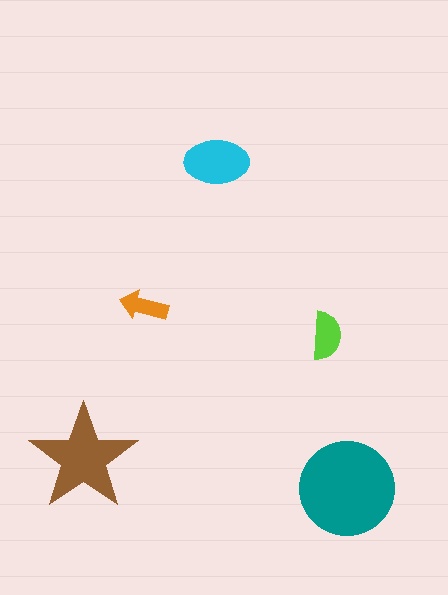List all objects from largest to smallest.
The teal circle, the brown star, the cyan ellipse, the lime semicircle, the orange arrow.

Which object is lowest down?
The teal circle is bottommost.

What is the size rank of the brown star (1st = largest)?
2nd.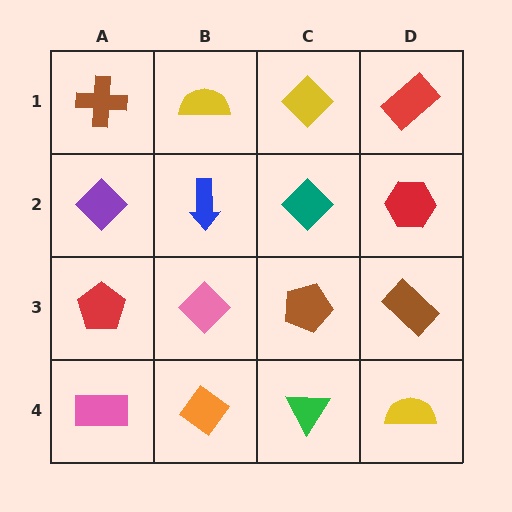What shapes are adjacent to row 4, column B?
A pink diamond (row 3, column B), a pink rectangle (row 4, column A), a green triangle (row 4, column C).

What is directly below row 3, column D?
A yellow semicircle.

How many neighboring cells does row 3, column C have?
4.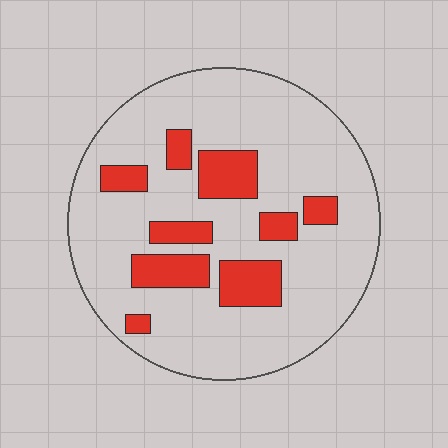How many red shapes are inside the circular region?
9.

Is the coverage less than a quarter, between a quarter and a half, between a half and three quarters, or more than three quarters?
Less than a quarter.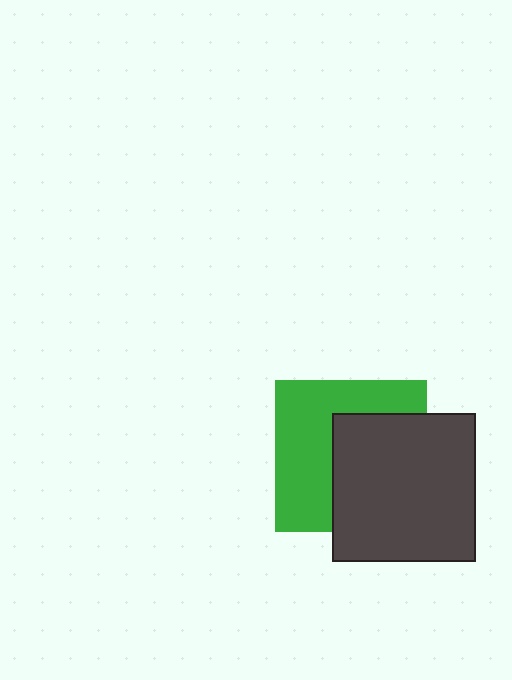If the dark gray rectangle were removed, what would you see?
You would see the complete green square.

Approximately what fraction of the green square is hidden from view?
Roughly 49% of the green square is hidden behind the dark gray rectangle.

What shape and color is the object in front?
The object in front is a dark gray rectangle.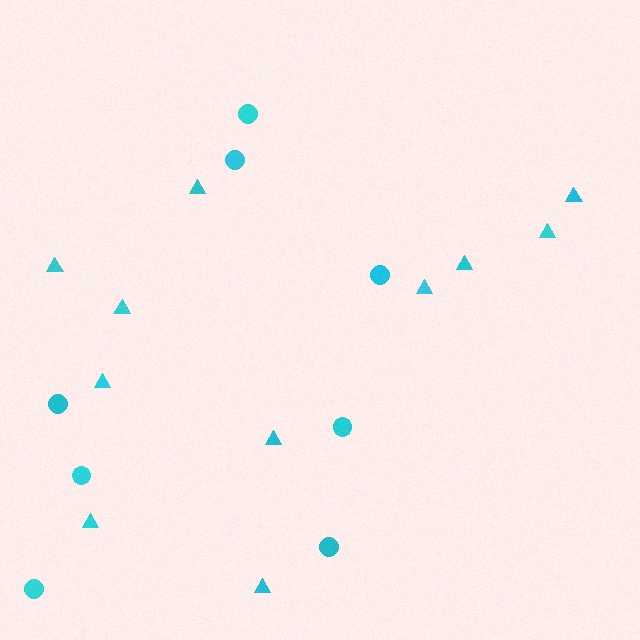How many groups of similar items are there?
There are 2 groups: one group of triangles (11) and one group of circles (8).